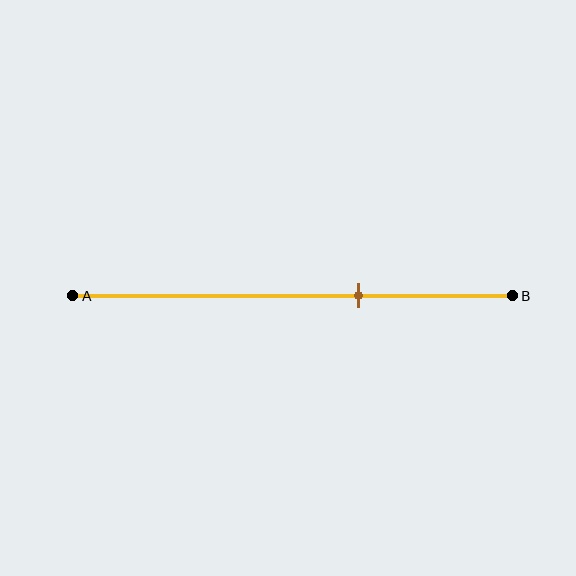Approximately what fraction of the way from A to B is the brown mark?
The brown mark is approximately 65% of the way from A to B.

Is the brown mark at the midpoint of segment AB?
No, the mark is at about 65% from A, not at the 50% midpoint.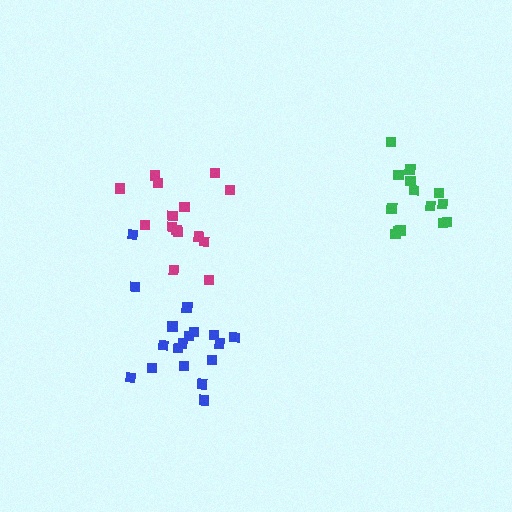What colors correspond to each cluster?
The clusters are colored: blue, green, magenta.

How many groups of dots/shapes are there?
There are 3 groups.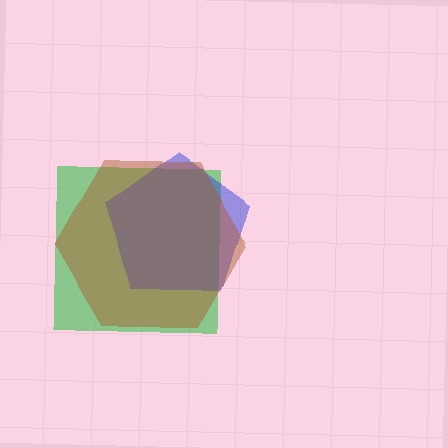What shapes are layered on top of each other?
The layered shapes are: a green square, a blue pentagon, a brown hexagon.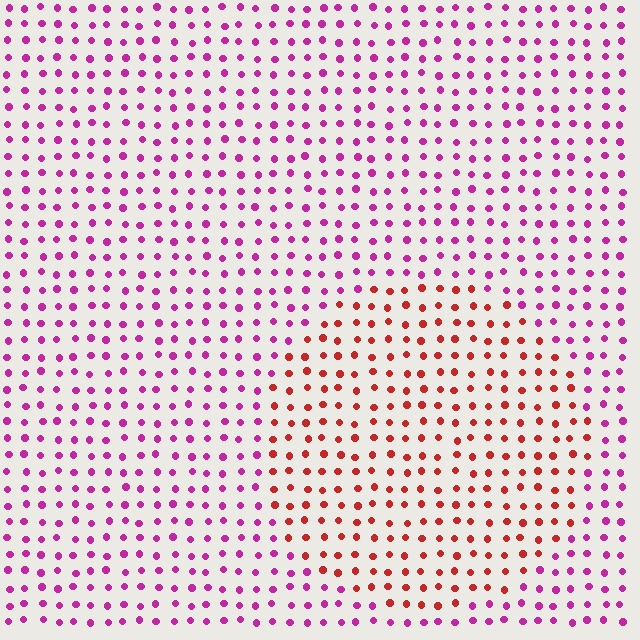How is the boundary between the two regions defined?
The boundary is defined purely by a slight shift in hue (about 47 degrees). Spacing, size, and orientation are identical on both sides.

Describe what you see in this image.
The image is filled with small magenta elements in a uniform arrangement. A circle-shaped region is visible where the elements are tinted to a slightly different hue, forming a subtle color boundary.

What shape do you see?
I see a circle.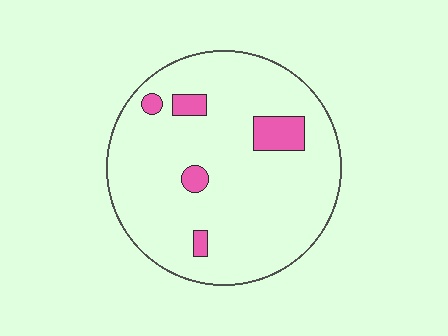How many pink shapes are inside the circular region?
5.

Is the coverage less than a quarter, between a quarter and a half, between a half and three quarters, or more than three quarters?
Less than a quarter.